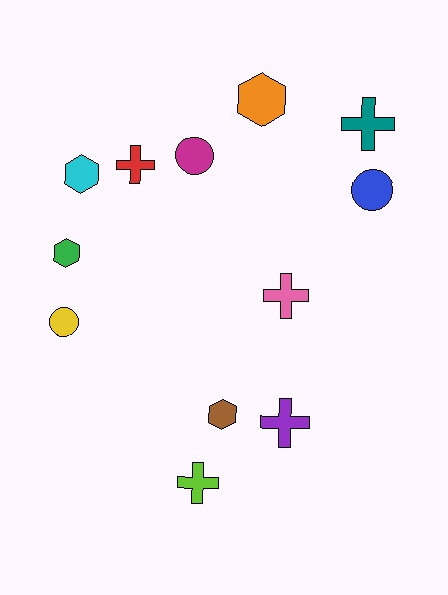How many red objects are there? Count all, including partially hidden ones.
There is 1 red object.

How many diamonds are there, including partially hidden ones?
There are no diamonds.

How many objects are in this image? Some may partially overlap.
There are 12 objects.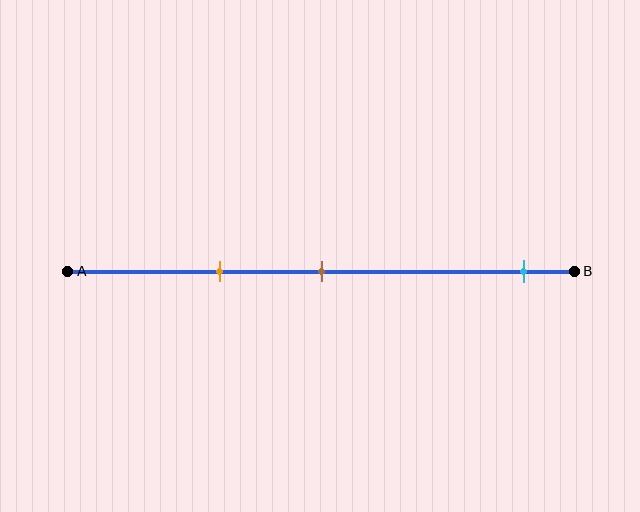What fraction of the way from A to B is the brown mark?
The brown mark is approximately 50% (0.5) of the way from A to B.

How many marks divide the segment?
There are 3 marks dividing the segment.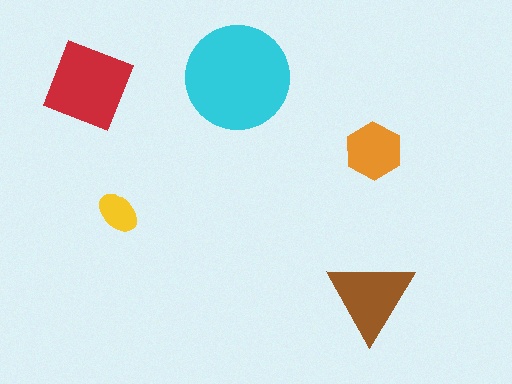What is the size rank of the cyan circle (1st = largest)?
1st.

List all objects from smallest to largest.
The yellow ellipse, the orange hexagon, the brown triangle, the red diamond, the cyan circle.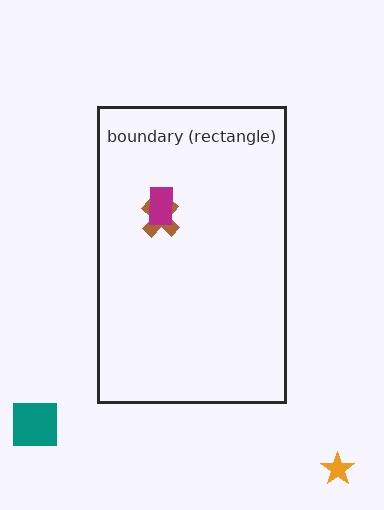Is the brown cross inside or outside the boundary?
Inside.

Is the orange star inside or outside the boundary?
Outside.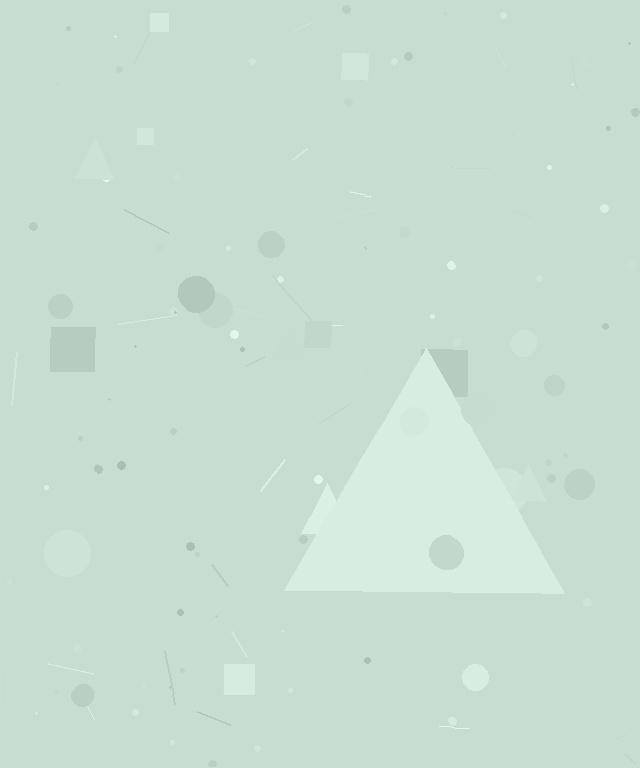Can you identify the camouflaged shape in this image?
The camouflaged shape is a triangle.